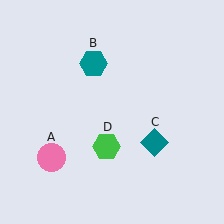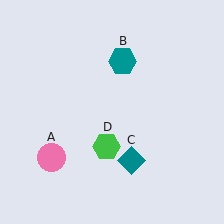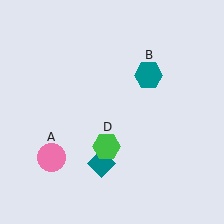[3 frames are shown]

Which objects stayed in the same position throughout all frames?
Pink circle (object A) and green hexagon (object D) remained stationary.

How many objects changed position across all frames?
2 objects changed position: teal hexagon (object B), teal diamond (object C).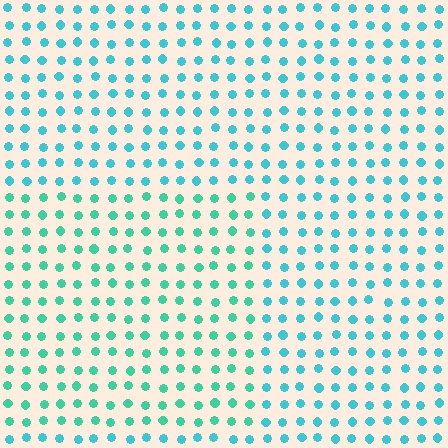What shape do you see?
I see a rectangle.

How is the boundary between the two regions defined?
The boundary is defined purely by a slight shift in hue (about 25 degrees). Spacing, size, and orientation are identical on both sides.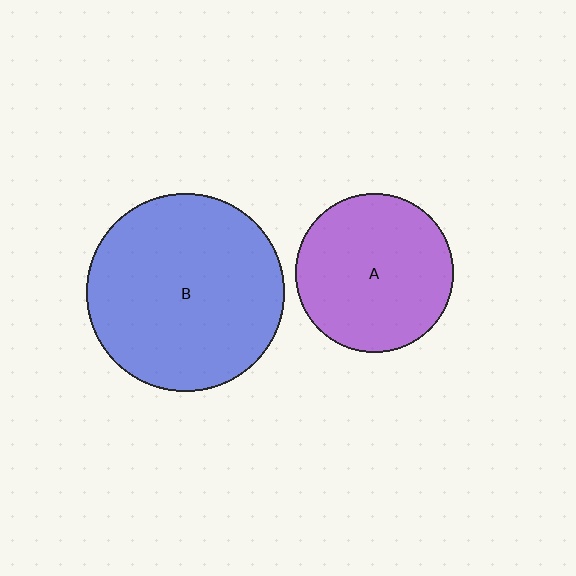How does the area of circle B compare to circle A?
Approximately 1.6 times.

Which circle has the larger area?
Circle B (blue).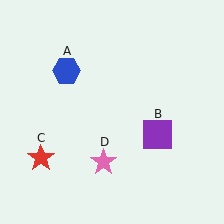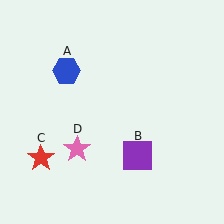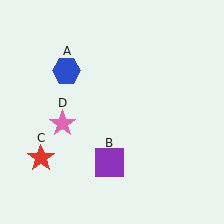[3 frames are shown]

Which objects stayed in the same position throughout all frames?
Blue hexagon (object A) and red star (object C) remained stationary.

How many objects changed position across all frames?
2 objects changed position: purple square (object B), pink star (object D).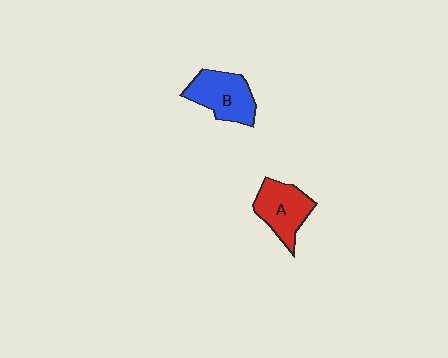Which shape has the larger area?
Shape B (blue).